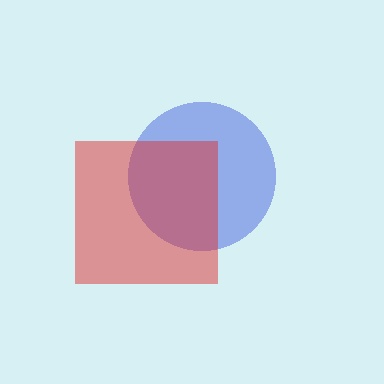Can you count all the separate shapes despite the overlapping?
Yes, there are 2 separate shapes.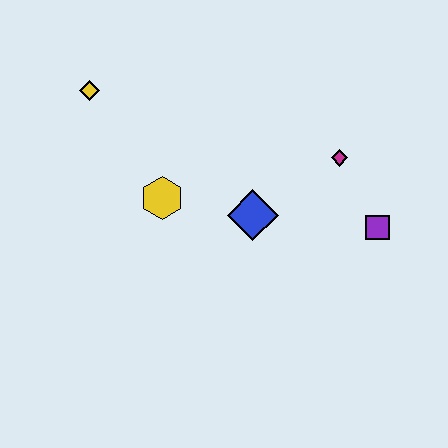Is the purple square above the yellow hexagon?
No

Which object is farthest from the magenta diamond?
The yellow diamond is farthest from the magenta diamond.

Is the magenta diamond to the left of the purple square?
Yes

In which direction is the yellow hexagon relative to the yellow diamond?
The yellow hexagon is below the yellow diamond.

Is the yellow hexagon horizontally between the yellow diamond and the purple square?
Yes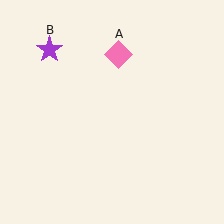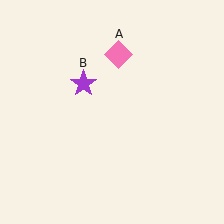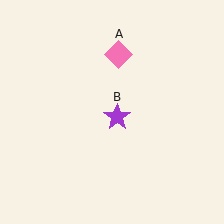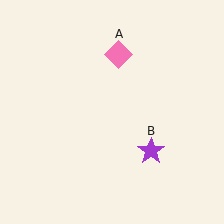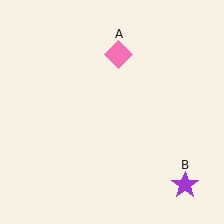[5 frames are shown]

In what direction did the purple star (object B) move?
The purple star (object B) moved down and to the right.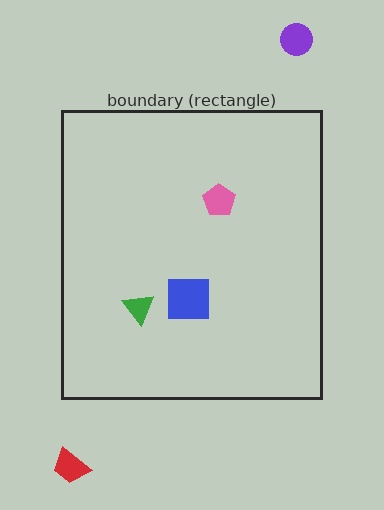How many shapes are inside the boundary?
3 inside, 2 outside.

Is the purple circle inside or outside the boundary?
Outside.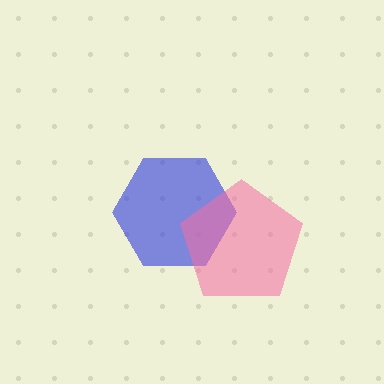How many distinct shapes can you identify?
There are 2 distinct shapes: a blue hexagon, a pink pentagon.